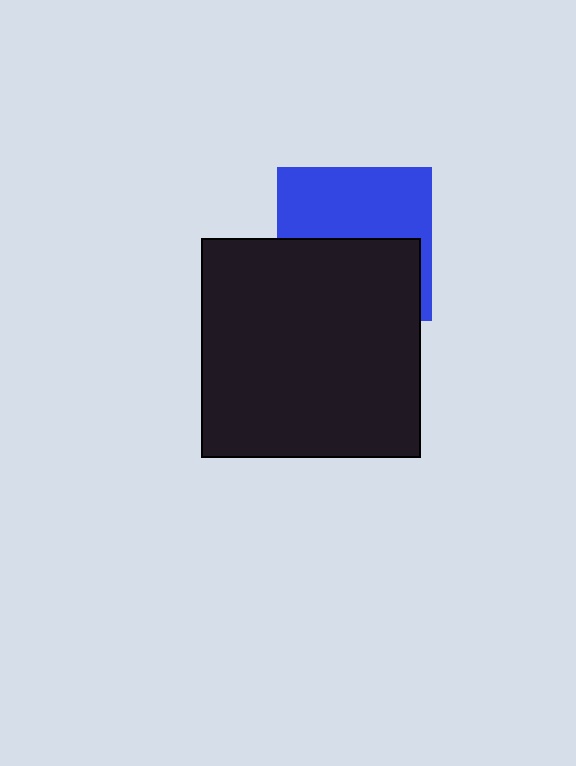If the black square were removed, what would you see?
You would see the complete blue square.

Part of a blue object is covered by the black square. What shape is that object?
It is a square.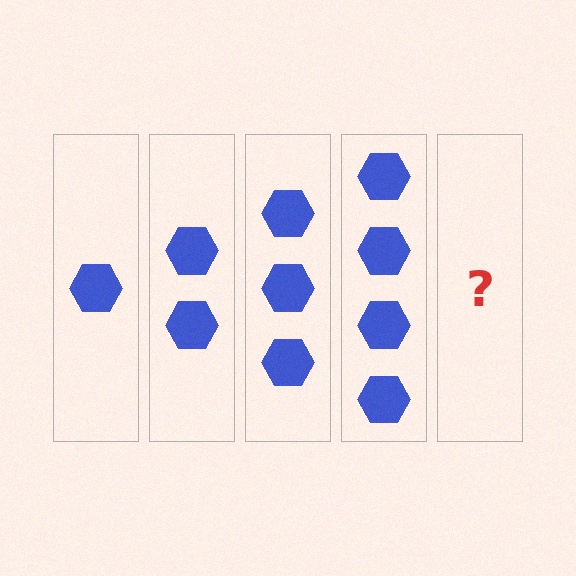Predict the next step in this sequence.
The next step is 5 hexagons.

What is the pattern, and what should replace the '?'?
The pattern is that each step adds one more hexagon. The '?' should be 5 hexagons.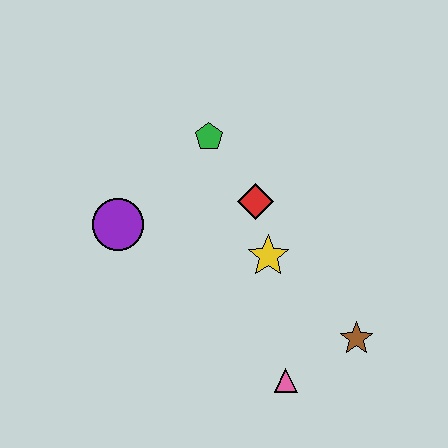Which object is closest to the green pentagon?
The red diamond is closest to the green pentagon.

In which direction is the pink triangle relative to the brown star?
The pink triangle is to the left of the brown star.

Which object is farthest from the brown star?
The purple circle is farthest from the brown star.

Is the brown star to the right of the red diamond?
Yes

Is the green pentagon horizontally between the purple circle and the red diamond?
Yes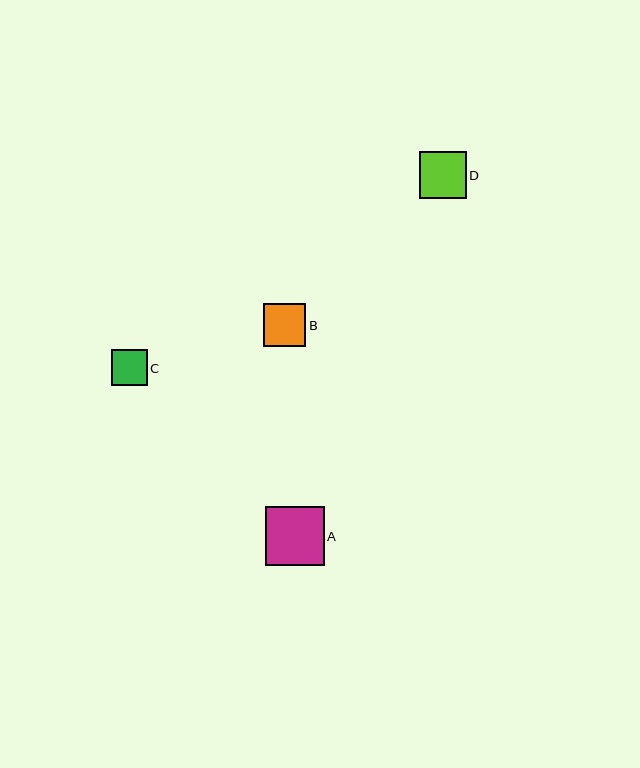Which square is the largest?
Square A is the largest with a size of approximately 59 pixels.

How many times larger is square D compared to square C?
Square D is approximately 1.3 times the size of square C.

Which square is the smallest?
Square C is the smallest with a size of approximately 36 pixels.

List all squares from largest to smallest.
From largest to smallest: A, D, B, C.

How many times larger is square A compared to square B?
Square A is approximately 1.4 times the size of square B.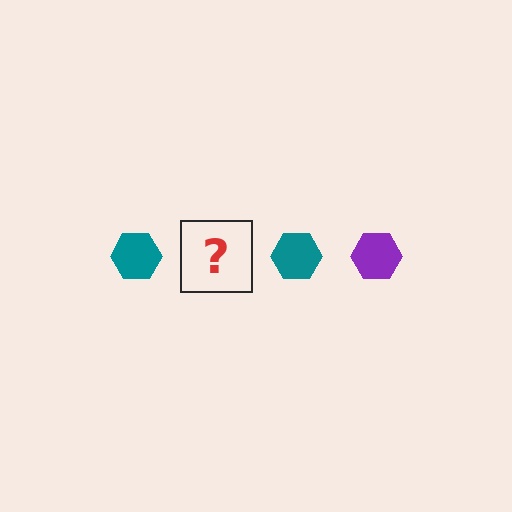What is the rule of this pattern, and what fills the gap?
The rule is that the pattern cycles through teal, purple hexagons. The gap should be filled with a purple hexagon.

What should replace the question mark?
The question mark should be replaced with a purple hexagon.